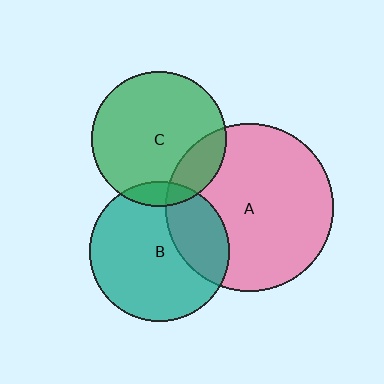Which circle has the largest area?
Circle A (pink).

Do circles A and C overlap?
Yes.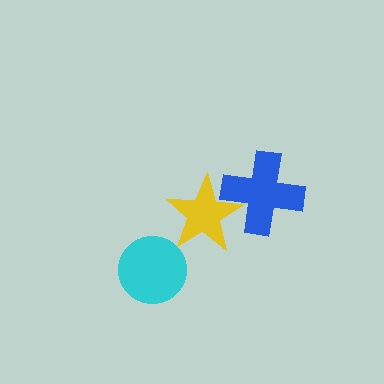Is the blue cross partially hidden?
No, no other shape covers it.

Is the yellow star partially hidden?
Yes, it is partially covered by another shape.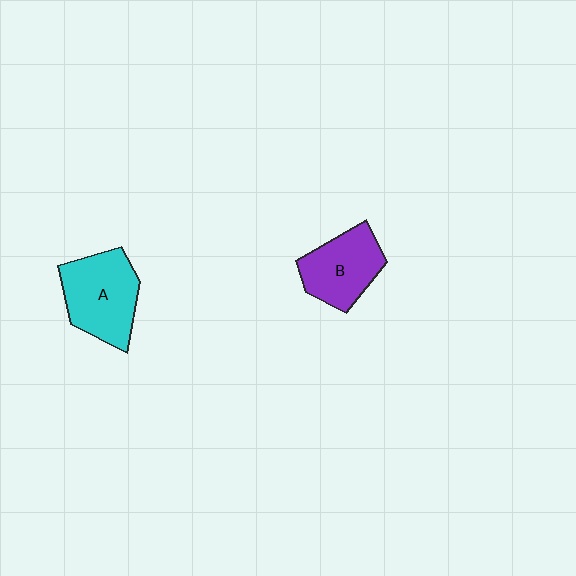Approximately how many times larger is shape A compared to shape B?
Approximately 1.2 times.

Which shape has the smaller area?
Shape B (purple).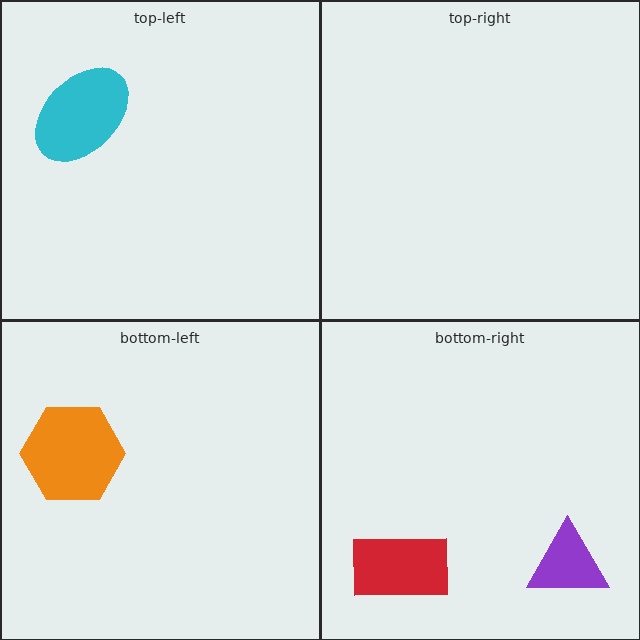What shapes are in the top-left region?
The cyan ellipse.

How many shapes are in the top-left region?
1.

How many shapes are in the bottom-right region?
2.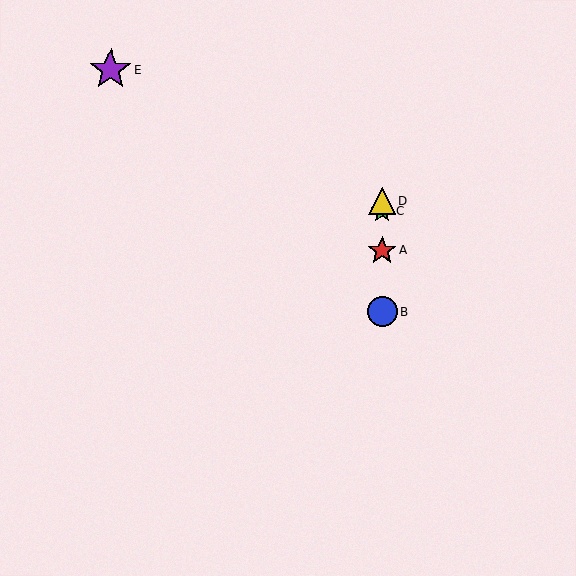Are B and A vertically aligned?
Yes, both are at x≈382.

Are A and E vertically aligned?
No, A is at x≈382 and E is at x≈111.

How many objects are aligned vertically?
4 objects (A, B, C, D) are aligned vertically.